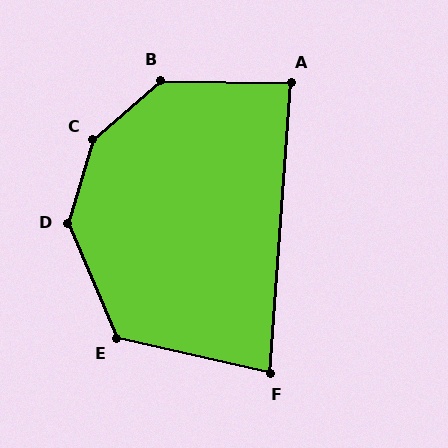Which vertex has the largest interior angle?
C, at approximately 147 degrees.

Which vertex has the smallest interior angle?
F, at approximately 81 degrees.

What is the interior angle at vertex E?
Approximately 126 degrees (obtuse).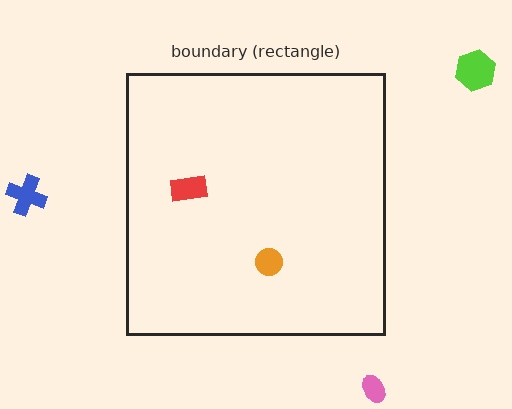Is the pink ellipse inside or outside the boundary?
Outside.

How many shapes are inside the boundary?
2 inside, 3 outside.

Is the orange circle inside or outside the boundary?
Inside.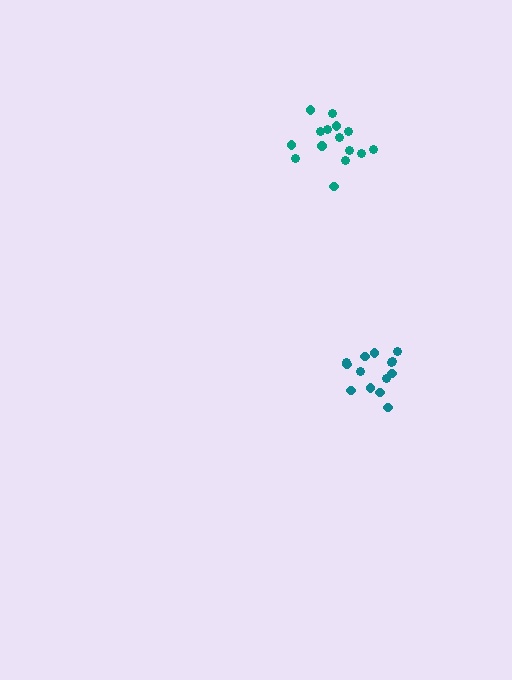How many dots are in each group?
Group 1: 14 dots, Group 2: 15 dots (29 total).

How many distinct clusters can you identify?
There are 2 distinct clusters.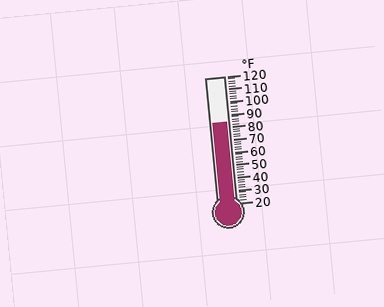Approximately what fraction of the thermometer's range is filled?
The thermometer is filled to approximately 65% of its range.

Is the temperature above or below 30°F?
The temperature is above 30°F.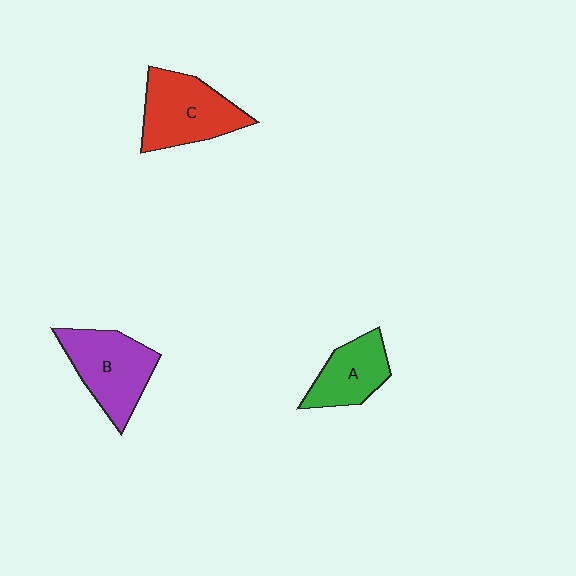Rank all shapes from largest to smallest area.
From largest to smallest: C (red), B (purple), A (green).